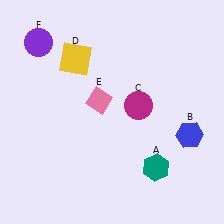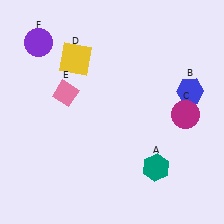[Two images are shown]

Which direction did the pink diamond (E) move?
The pink diamond (E) moved left.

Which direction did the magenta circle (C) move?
The magenta circle (C) moved right.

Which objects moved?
The objects that moved are: the blue hexagon (B), the magenta circle (C), the pink diamond (E).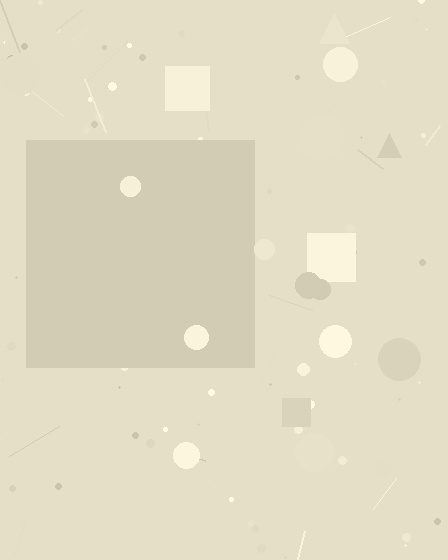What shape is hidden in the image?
A square is hidden in the image.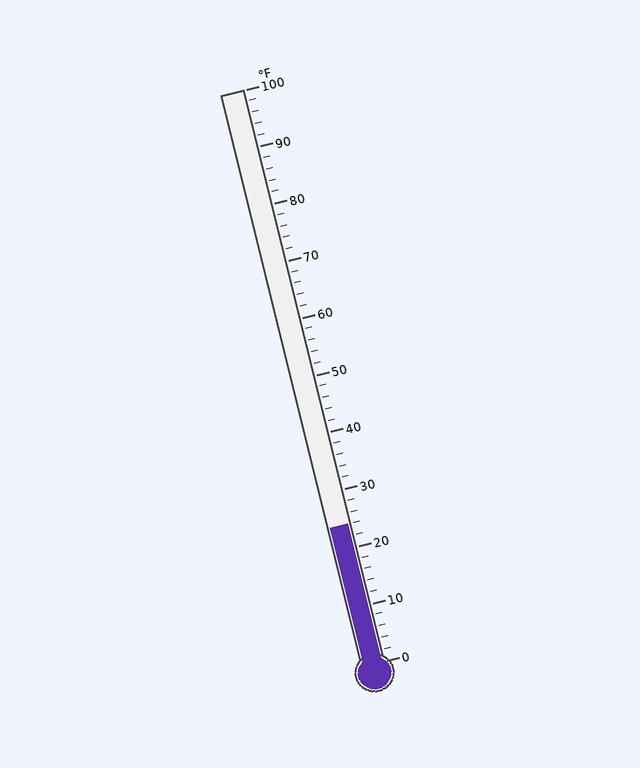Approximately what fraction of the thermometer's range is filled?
The thermometer is filled to approximately 25% of its range.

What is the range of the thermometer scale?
The thermometer scale ranges from 0°F to 100°F.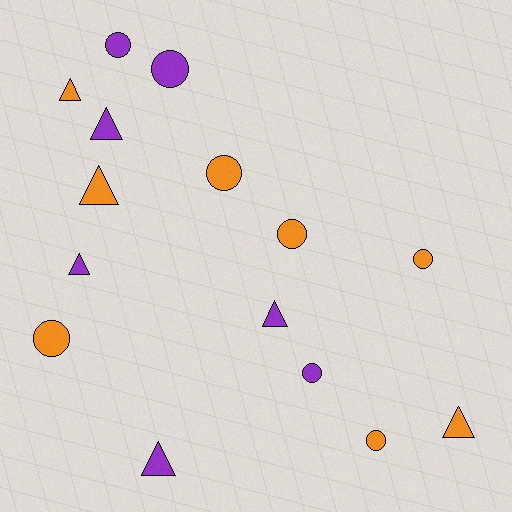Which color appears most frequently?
Orange, with 8 objects.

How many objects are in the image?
There are 15 objects.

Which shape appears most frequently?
Circle, with 8 objects.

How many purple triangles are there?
There are 4 purple triangles.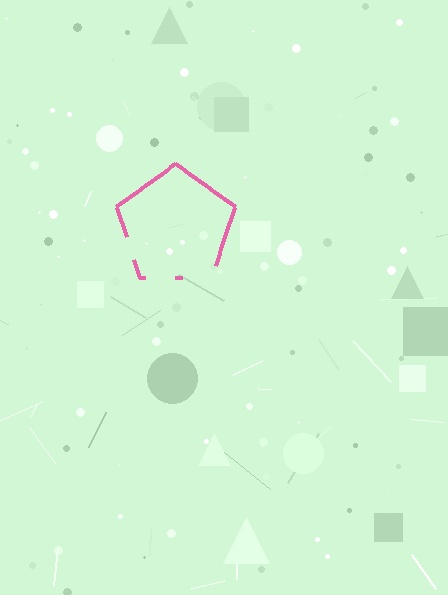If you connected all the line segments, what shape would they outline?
They would outline a pentagon.